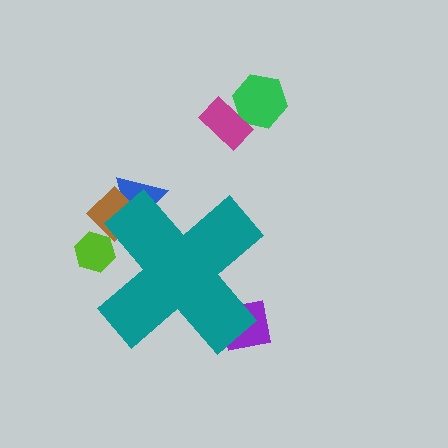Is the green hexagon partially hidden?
No, the green hexagon is fully visible.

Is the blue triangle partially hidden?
Yes, the blue triangle is partially hidden behind the teal cross.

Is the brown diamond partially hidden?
Yes, the brown diamond is partially hidden behind the teal cross.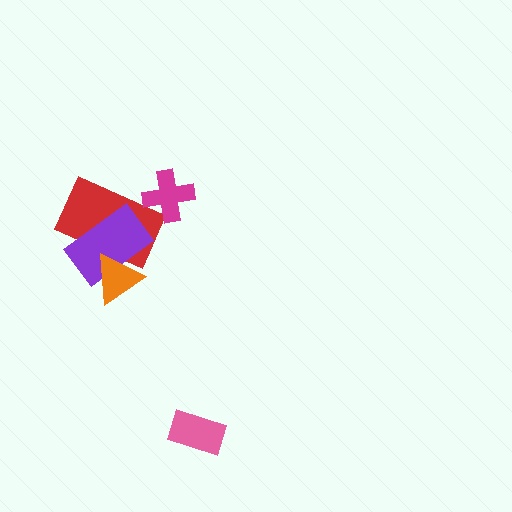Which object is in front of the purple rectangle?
The orange triangle is in front of the purple rectangle.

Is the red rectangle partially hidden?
Yes, it is partially covered by another shape.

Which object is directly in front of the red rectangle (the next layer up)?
The magenta cross is directly in front of the red rectangle.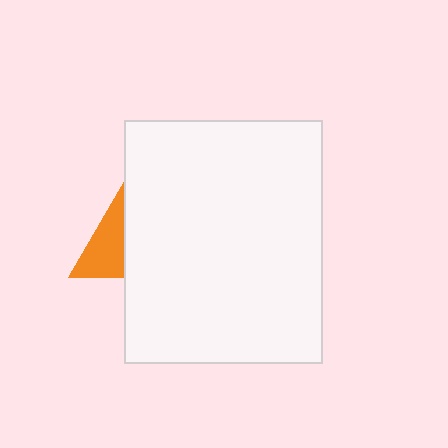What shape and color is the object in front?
The object in front is a white rectangle.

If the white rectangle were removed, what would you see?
You would see the complete orange triangle.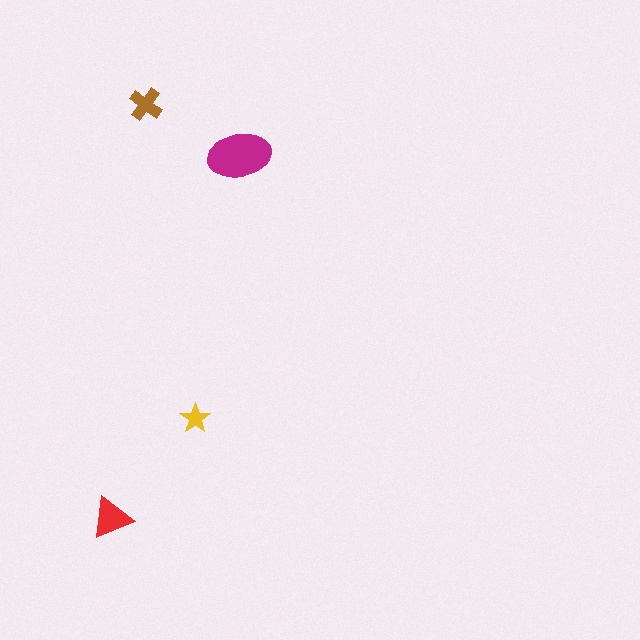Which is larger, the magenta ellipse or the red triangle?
The magenta ellipse.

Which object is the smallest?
The yellow star.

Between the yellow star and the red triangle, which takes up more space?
The red triangle.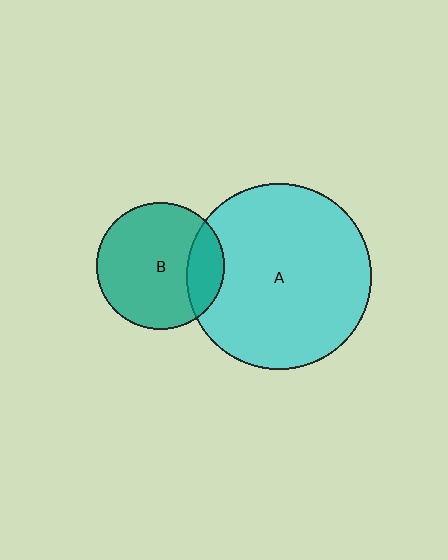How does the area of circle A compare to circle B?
Approximately 2.1 times.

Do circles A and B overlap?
Yes.